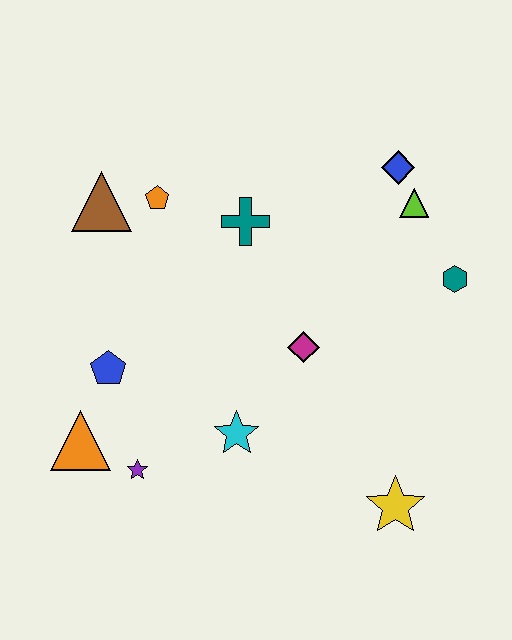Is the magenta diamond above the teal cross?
No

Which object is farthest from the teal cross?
The yellow star is farthest from the teal cross.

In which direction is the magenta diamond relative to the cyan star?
The magenta diamond is above the cyan star.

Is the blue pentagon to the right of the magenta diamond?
No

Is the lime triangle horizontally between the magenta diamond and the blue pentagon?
No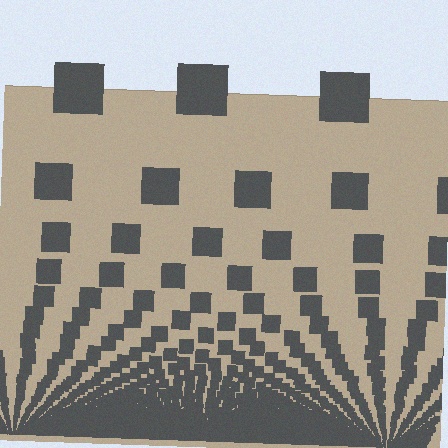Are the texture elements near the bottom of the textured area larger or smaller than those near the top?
Smaller. The gradient is inverted — elements near the bottom are smaller and denser.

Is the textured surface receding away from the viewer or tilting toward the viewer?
The surface appears to tilt toward the viewer. Texture elements get larger and sparser toward the top.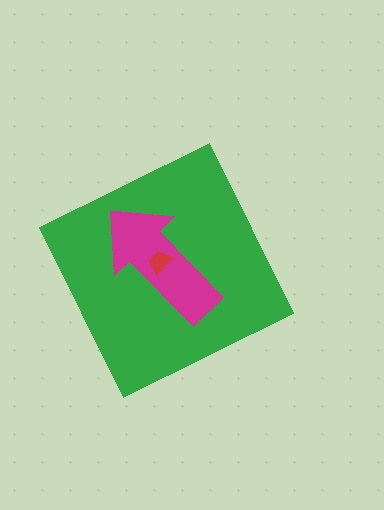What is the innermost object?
The red trapezoid.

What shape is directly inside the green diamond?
The magenta arrow.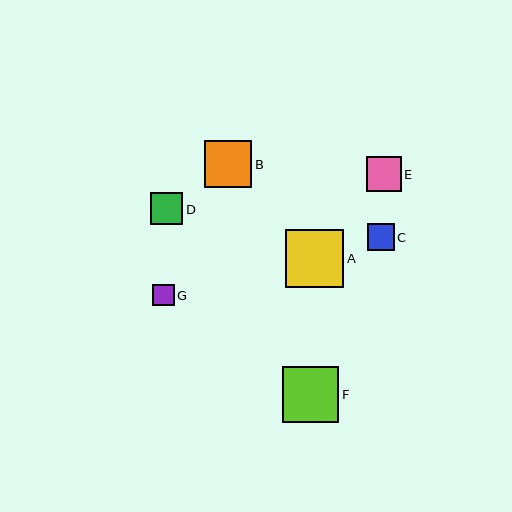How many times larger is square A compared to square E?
Square A is approximately 1.7 times the size of square E.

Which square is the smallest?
Square G is the smallest with a size of approximately 21 pixels.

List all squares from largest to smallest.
From largest to smallest: A, F, B, E, D, C, G.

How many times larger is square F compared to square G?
Square F is approximately 2.7 times the size of square G.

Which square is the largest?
Square A is the largest with a size of approximately 58 pixels.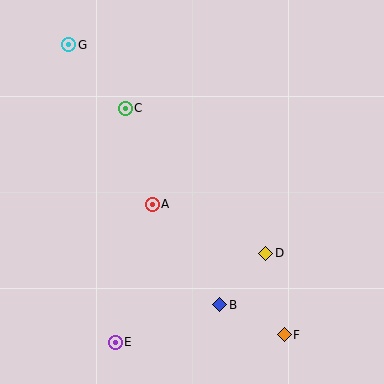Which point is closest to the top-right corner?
Point D is closest to the top-right corner.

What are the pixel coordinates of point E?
Point E is at (115, 342).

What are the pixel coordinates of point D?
Point D is at (266, 253).